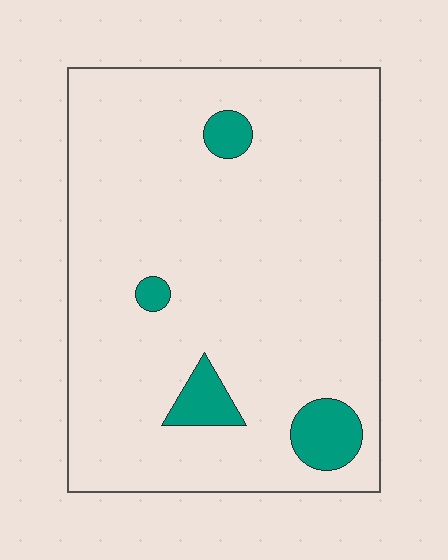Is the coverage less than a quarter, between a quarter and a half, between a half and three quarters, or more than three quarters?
Less than a quarter.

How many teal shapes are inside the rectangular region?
4.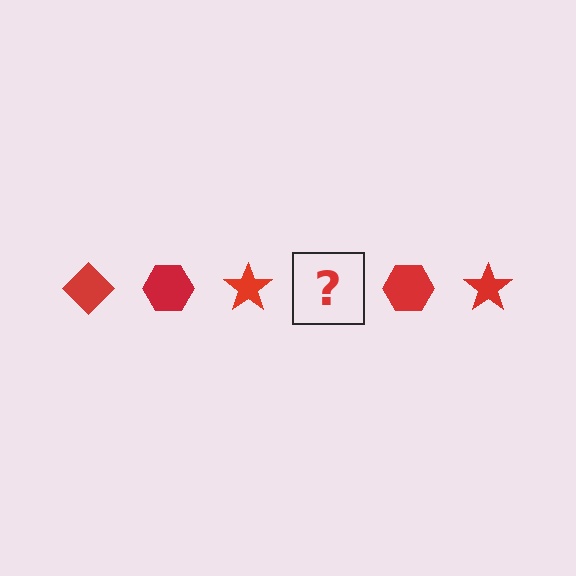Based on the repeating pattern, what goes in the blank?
The blank should be a red diamond.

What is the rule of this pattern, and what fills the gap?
The rule is that the pattern cycles through diamond, hexagon, star shapes in red. The gap should be filled with a red diamond.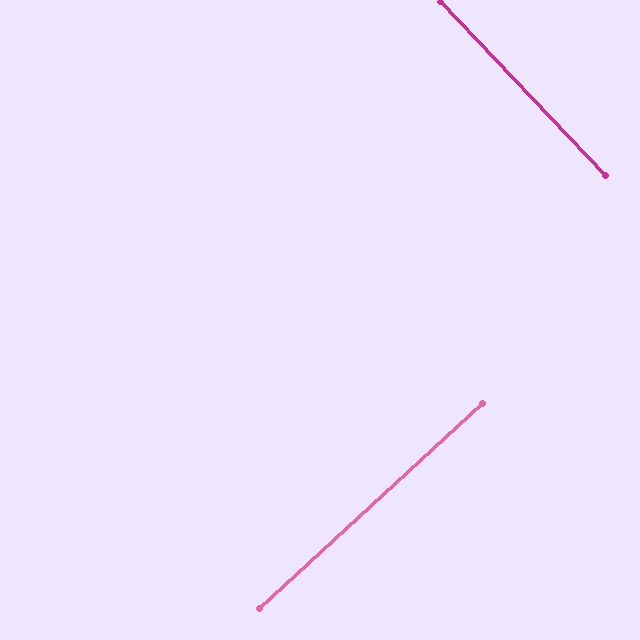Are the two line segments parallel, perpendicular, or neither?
Perpendicular — they meet at approximately 89°.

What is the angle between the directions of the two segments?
Approximately 89 degrees.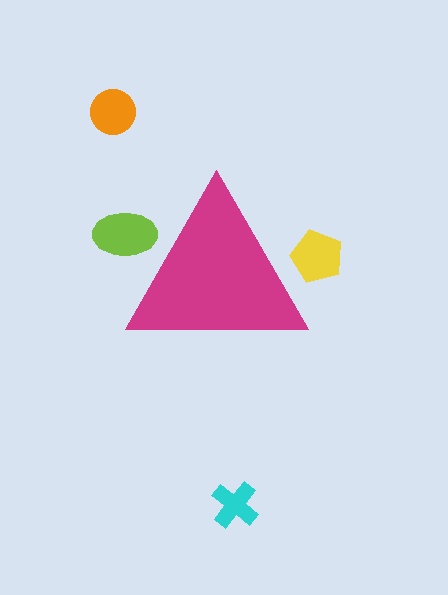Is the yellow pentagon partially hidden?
Yes, the yellow pentagon is partially hidden behind the magenta triangle.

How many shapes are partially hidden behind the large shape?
2 shapes are partially hidden.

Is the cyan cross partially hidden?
No, the cyan cross is fully visible.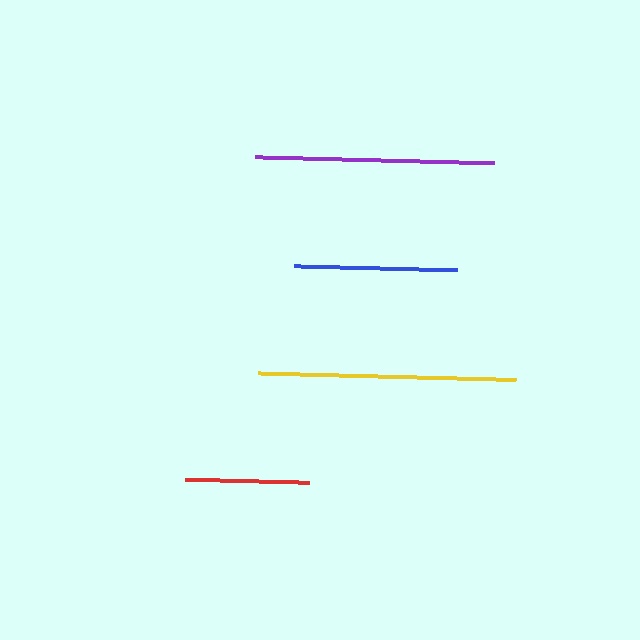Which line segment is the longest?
The yellow line is the longest at approximately 258 pixels.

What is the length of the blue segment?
The blue segment is approximately 163 pixels long.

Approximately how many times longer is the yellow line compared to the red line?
The yellow line is approximately 2.1 times the length of the red line.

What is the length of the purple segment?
The purple segment is approximately 238 pixels long.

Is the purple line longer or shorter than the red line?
The purple line is longer than the red line.